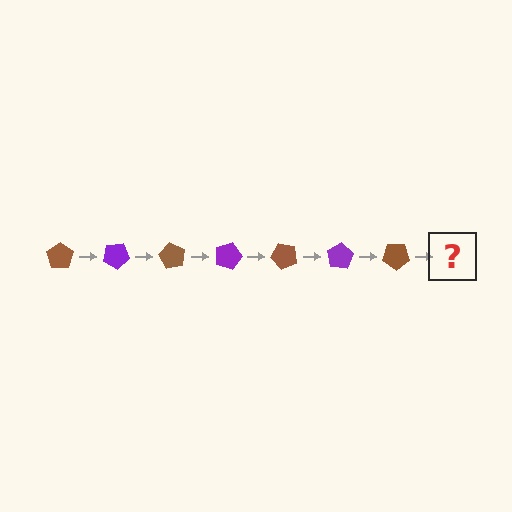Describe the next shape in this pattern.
It should be a purple pentagon, rotated 210 degrees from the start.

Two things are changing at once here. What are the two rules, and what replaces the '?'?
The two rules are that it rotates 30 degrees each step and the color cycles through brown and purple. The '?' should be a purple pentagon, rotated 210 degrees from the start.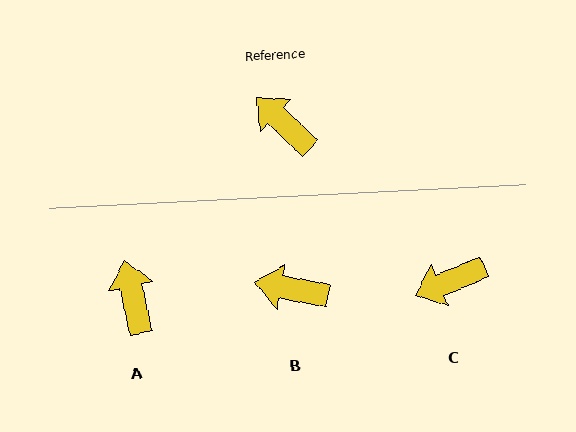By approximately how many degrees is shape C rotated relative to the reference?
Approximately 65 degrees counter-clockwise.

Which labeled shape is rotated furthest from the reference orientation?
C, about 65 degrees away.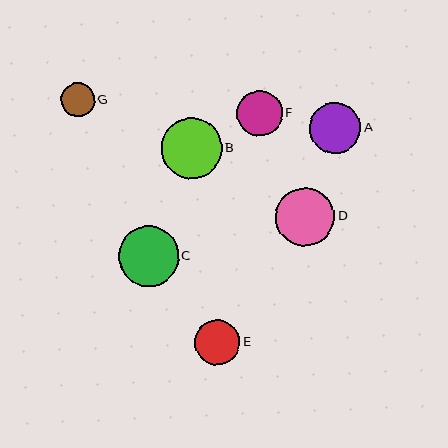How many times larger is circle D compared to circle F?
Circle D is approximately 1.3 times the size of circle F.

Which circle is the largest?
Circle B is the largest with a size of approximately 61 pixels.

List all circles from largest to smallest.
From largest to smallest: B, C, D, A, F, E, G.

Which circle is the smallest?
Circle G is the smallest with a size of approximately 34 pixels.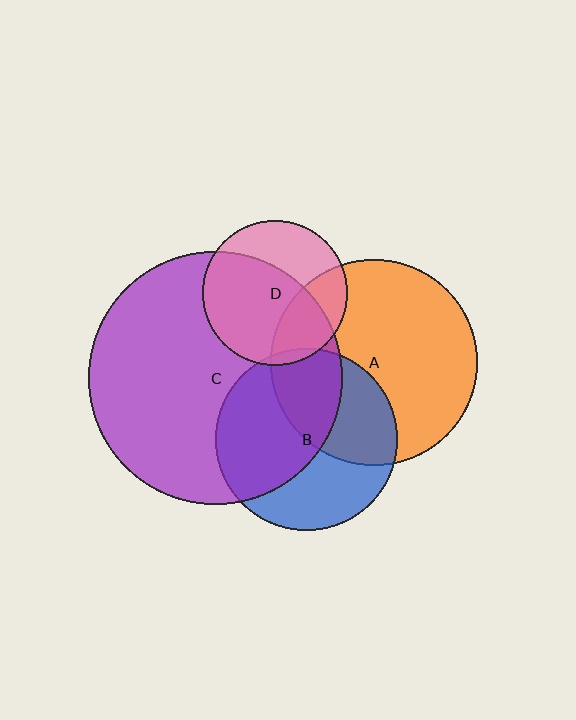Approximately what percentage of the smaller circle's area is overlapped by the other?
Approximately 55%.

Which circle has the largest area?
Circle C (purple).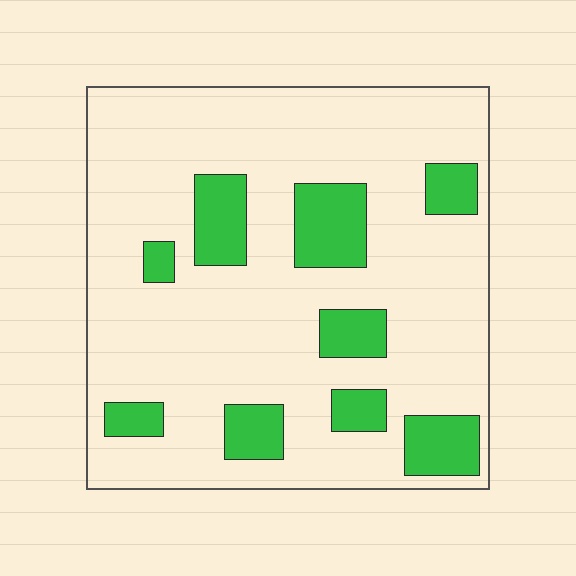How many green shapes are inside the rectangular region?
9.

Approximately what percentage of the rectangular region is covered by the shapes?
Approximately 20%.